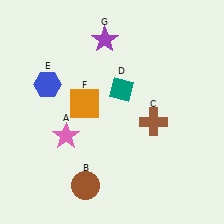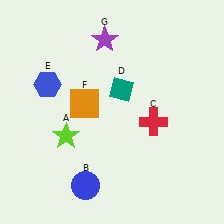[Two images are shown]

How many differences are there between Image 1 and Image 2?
There are 3 differences between the two images.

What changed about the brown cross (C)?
In Image 1, C is brown. In Image 2, it changed to red.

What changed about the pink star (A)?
In Image 1, A is pink. In Image 2, it changed to lime.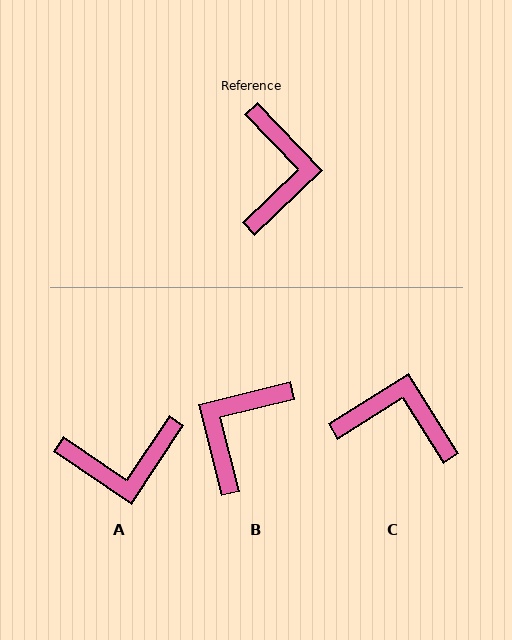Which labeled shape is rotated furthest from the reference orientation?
B, about 150 degrees away.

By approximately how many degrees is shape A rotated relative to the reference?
Approximately 77 degrees clockwise.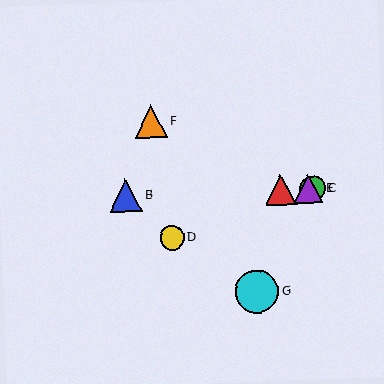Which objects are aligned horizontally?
Objects A, B, C, E are aligned horizontally.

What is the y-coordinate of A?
Object A is at y≈190.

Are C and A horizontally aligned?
Yes, both are at y≈188.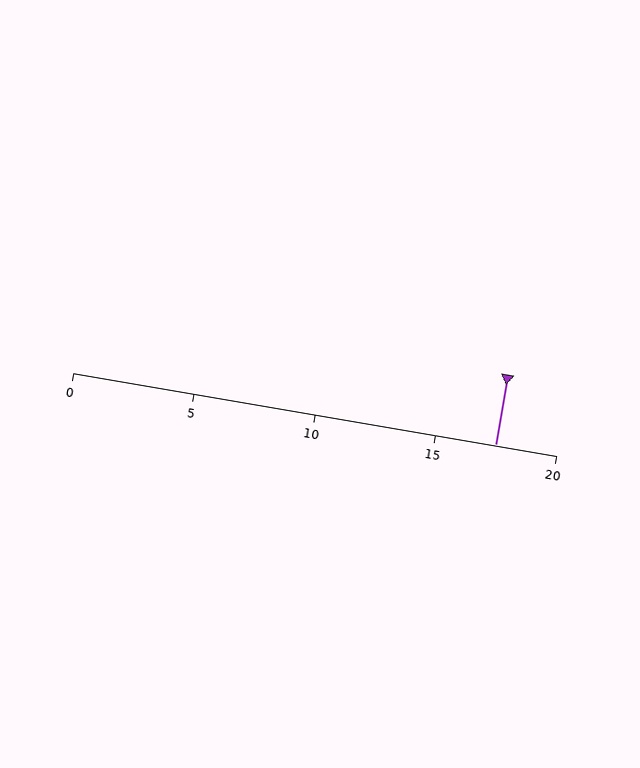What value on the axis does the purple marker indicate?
The marker indicates approximately 17.5.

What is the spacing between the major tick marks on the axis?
The major ticks are spaced 5 apart.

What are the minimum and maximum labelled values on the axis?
The axis runs from 0 to 20.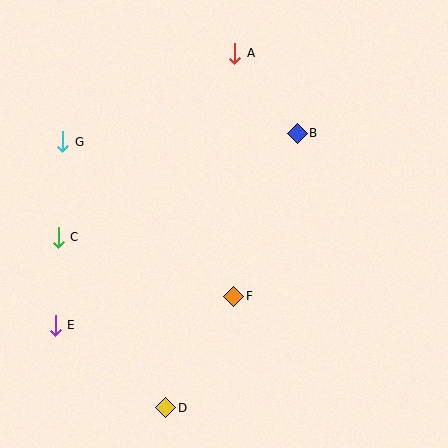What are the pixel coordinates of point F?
Point F is at (234, 296).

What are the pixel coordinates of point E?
Point E is at (55, 325).